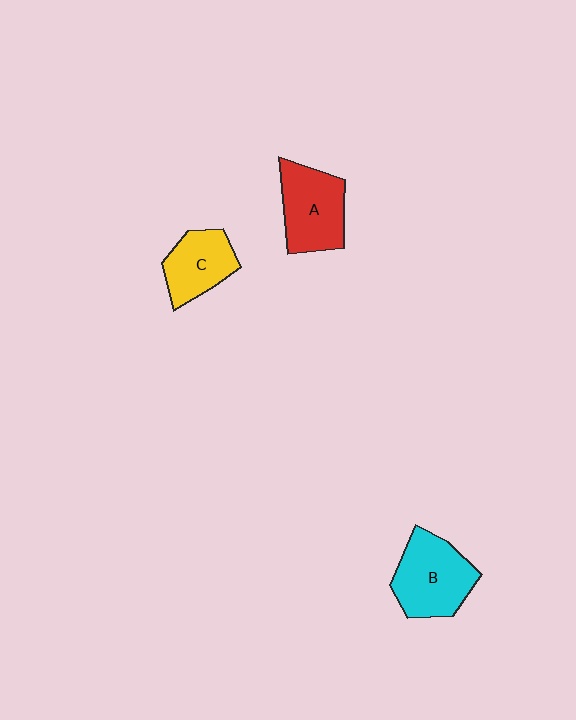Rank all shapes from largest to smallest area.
From largest to smallest: B (cyan), A (red), C (yellow).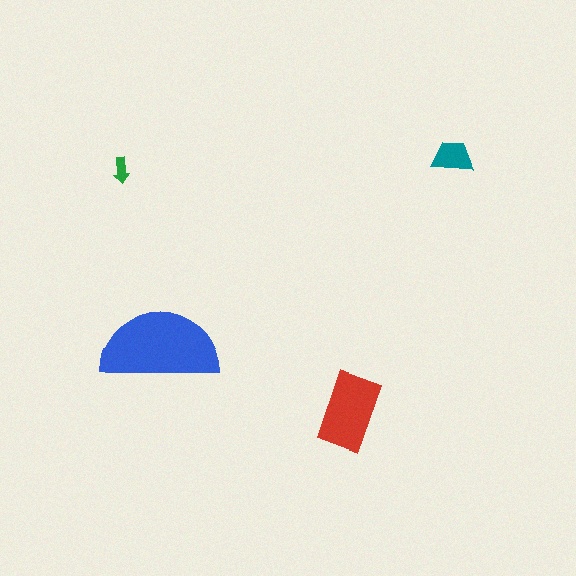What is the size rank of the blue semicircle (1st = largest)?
1st.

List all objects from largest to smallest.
The blue semicircle, the red rectangle, the teal trapezoid, the green arrow.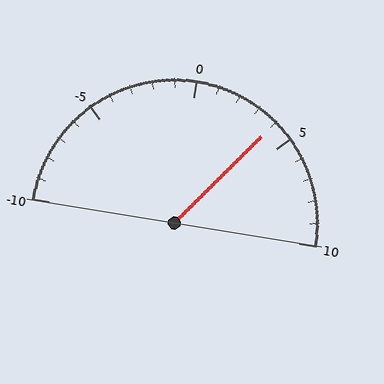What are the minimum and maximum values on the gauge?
The gauge ranges from -10 to 10.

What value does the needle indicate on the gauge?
The needle indicates approximately 4.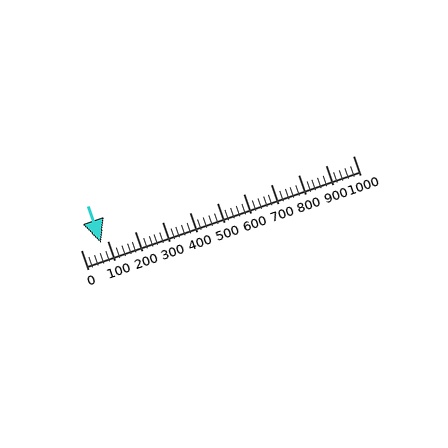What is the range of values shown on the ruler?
The ruler shows values from 0 to 1000.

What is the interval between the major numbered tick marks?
The major tick marks are spaced 100 units apart.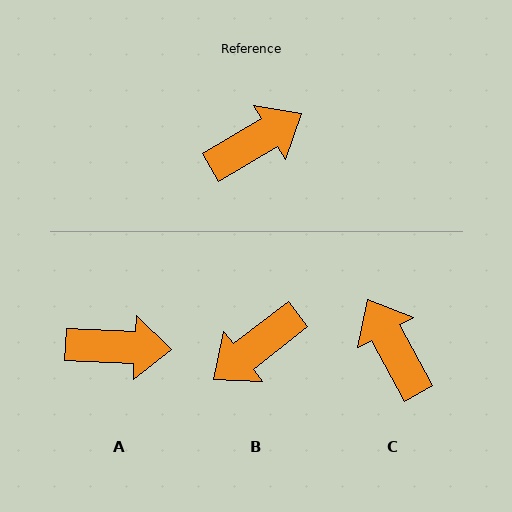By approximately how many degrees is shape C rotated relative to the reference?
Approximately 88 degrees counter-clockwise.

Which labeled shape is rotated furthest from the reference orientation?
B, about 173 degrees away.